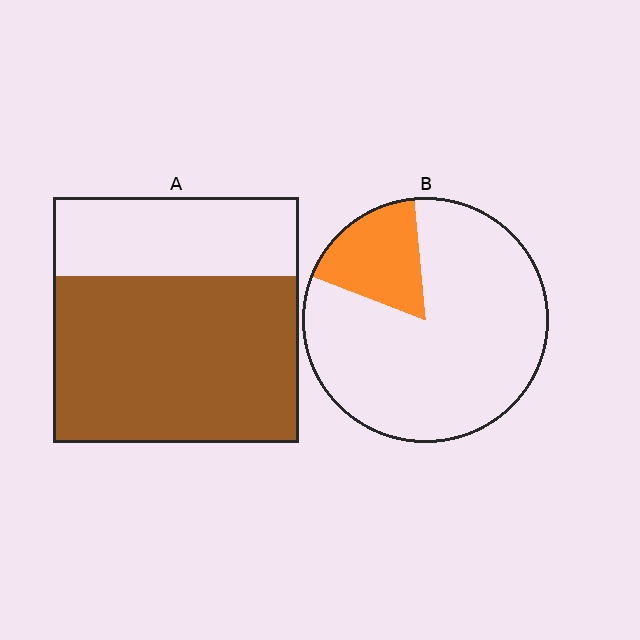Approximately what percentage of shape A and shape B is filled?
A is approximately 70% and B is approximately 20%.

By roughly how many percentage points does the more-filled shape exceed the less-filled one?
By roughly 50 percentage points (A over B).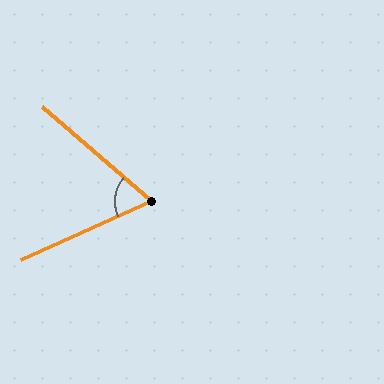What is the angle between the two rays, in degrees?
Approximately 65 degrees.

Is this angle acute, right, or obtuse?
It is acute.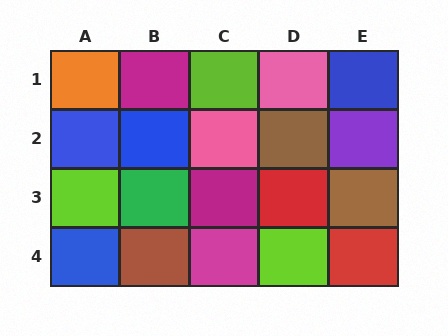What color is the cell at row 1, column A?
Orange.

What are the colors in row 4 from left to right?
Blue, brown, magenta, lime, red.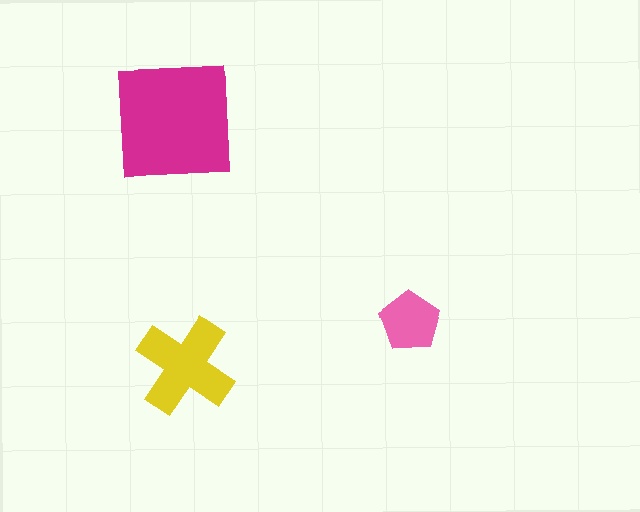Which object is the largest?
The magenta square.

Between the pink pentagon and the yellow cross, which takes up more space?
The yellow cross.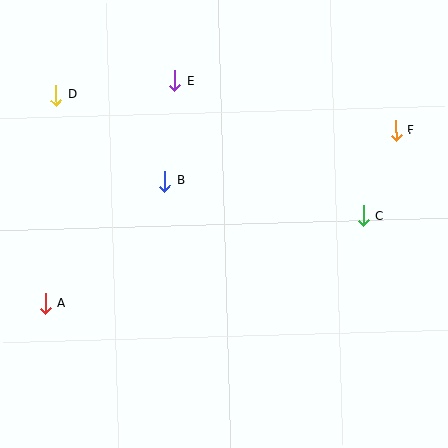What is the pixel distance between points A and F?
The distance between A and F is 391 pixels.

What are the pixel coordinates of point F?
Point F is at (396, 130).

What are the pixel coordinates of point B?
Point B is at (165, 181).